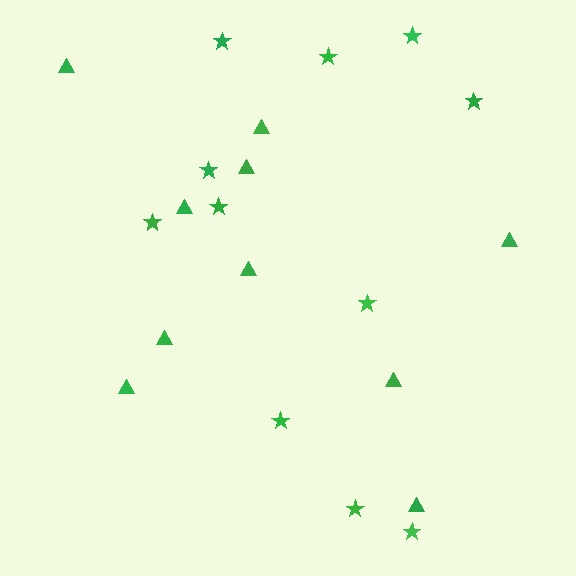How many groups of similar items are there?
There are 2 groups: one group of stars (11) and one group of triangles (10).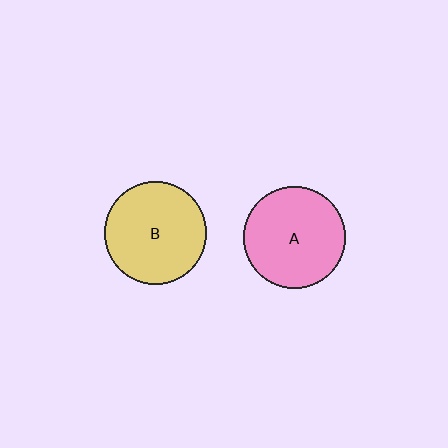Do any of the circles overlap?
No, none of the circles overlap.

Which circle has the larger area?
Circle B (yellow).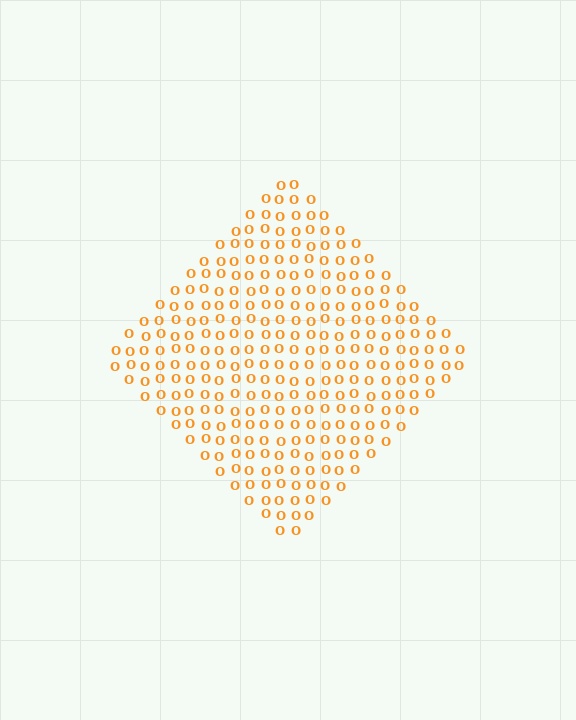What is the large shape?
The large shape is a diamond.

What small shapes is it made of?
It is made of small letter O's.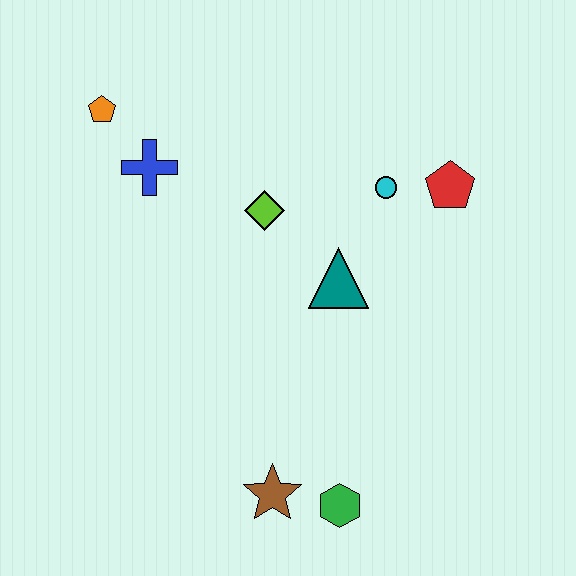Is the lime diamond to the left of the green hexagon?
Yes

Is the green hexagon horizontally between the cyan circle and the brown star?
Yes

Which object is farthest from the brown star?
The orange pentagon is farthest from the brown star.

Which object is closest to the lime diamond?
The teal triangle is closest to the lime diamond.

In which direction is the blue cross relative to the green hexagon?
The blue cross is above the green hexagon.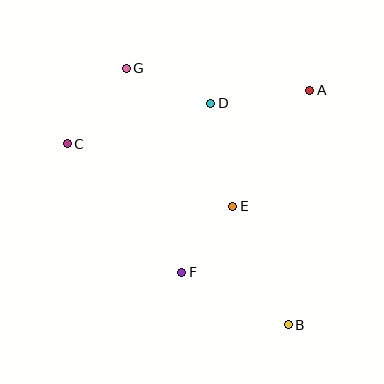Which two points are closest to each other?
Points E and F are closest to each other.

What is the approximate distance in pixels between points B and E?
The distance between B and E is approximately 131 pixels.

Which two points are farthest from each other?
Points B and G are farthest from each other.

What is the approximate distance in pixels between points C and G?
The distance between C and G is approximately 96 pixels.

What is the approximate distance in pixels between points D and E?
The distance between D and E is approximately 105 pixels.